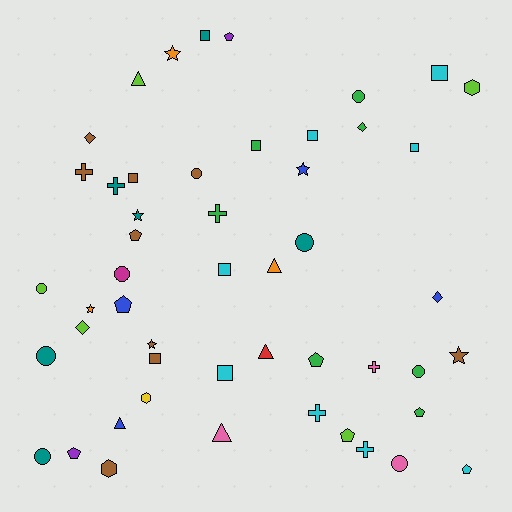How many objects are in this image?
There are 50 objects.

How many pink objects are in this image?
There are 3 pink objects.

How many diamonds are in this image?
There are 4 diamonds.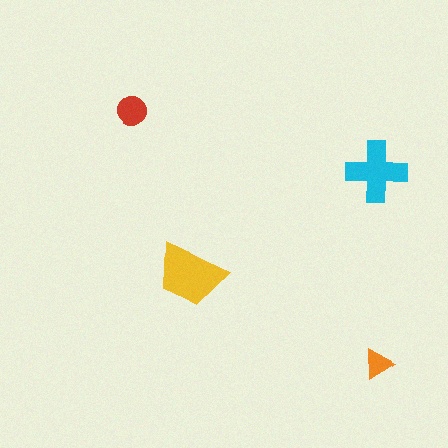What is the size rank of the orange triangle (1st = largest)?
4th.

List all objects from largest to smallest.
The yellow trapezoid, the cyan cross, the red circle, the orange triangle.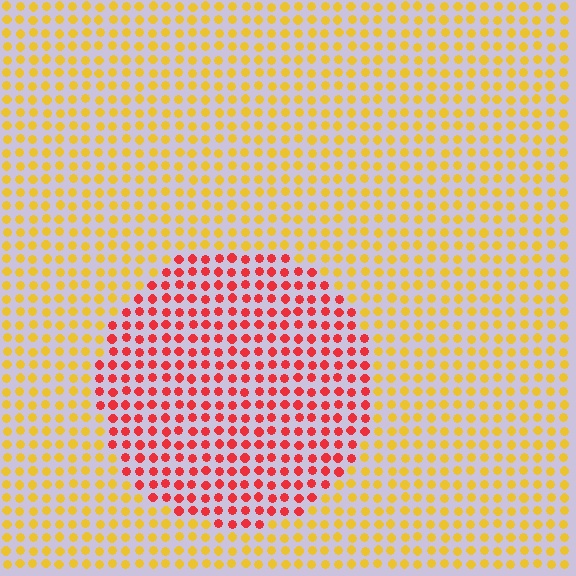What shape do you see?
I see a circle.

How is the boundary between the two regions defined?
The boundary is defined purely by a slight shift in hue (about 51 degrees). Spacing, size, and orientation are identical on both sides.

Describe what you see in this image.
The image is filled with small yellow elements in a uniform arrangement. A circle-shaped region is visible where the elements are tinted to a slightly different hue, forming a subtle color boundary.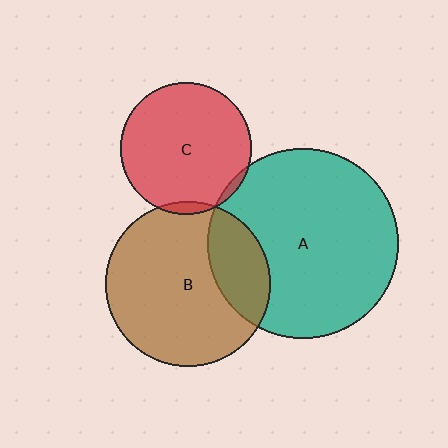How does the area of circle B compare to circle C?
Approximately 1.6 times.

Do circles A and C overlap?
Yes.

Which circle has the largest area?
Circle A (teal).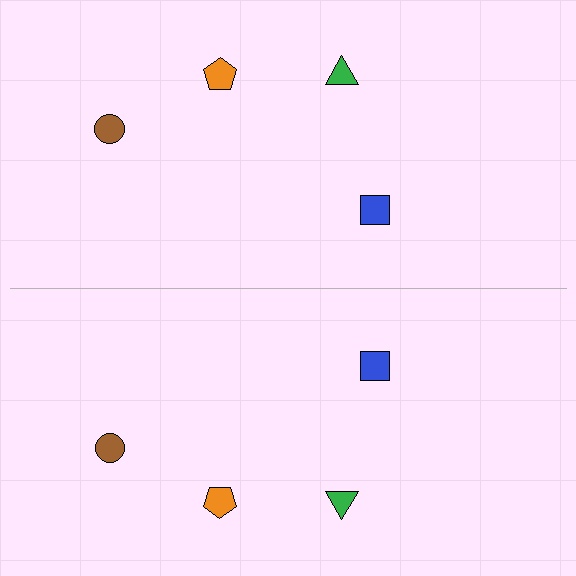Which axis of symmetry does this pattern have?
The pattern has a horizontal axis of symmetry running through the center of the image.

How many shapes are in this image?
There are 8 shapes in this image.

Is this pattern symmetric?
Yes, this pattern has bilateral (reflection) symmetry.